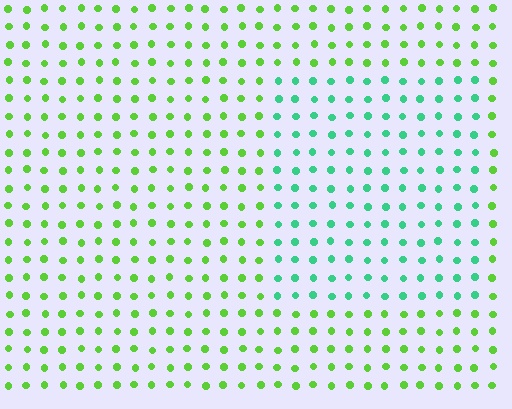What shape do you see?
I see a rectangle.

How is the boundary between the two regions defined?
The boundary is defined purely by a slight shift in hue (about 46 degrees). Spacing, size, and orientation are identical on both sides.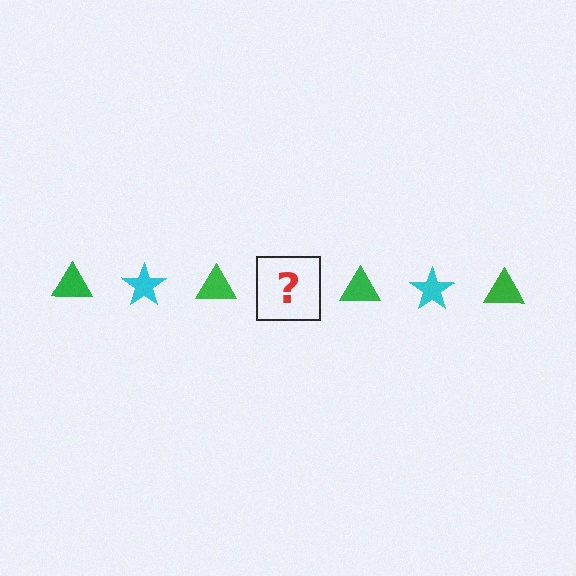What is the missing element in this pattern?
The missing element is a cyan star.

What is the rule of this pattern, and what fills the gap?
The rule is that the pattern alternates between green triangle and cyan star. The gap should be filled with a cyan star.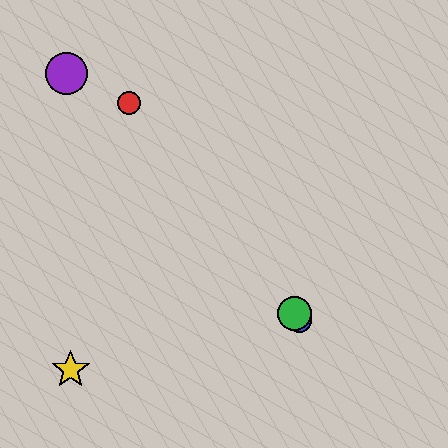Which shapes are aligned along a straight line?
The red circle, the blue circle, the green circle are aligned along a straight line.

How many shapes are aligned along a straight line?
3 shapes (the red circle, the blue circle, the green circle) are aligned along a straight line.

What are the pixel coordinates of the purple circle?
The purple circle is at (66, 74).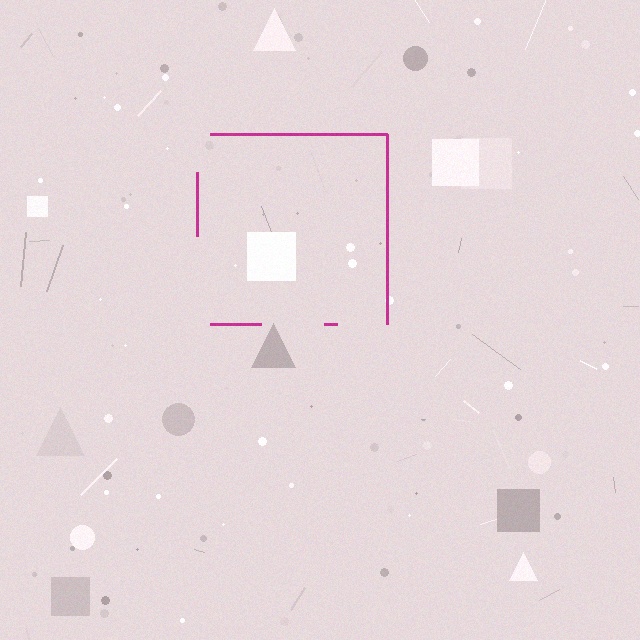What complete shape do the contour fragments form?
The contour fragments form a square.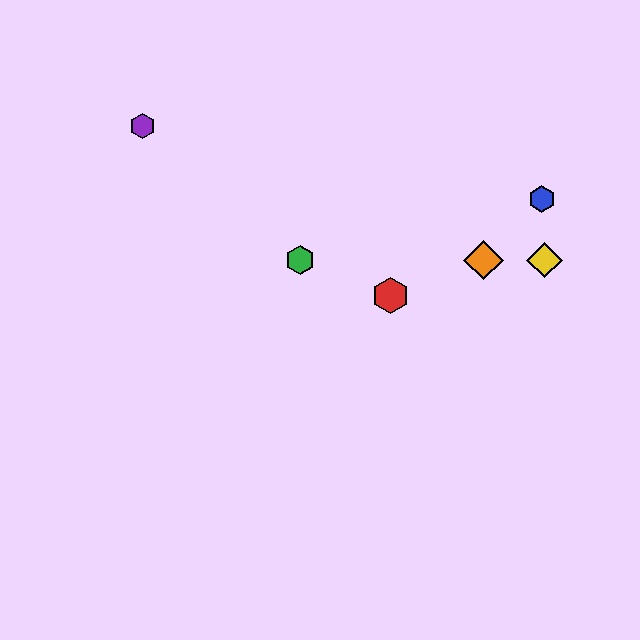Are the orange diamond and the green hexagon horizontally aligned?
Yes, both are at y≈260.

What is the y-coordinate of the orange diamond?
The orange diamond is at y≈260.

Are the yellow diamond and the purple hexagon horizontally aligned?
No, the yellow diamond is at y≈260 and the purple hexagon is at y≈126.